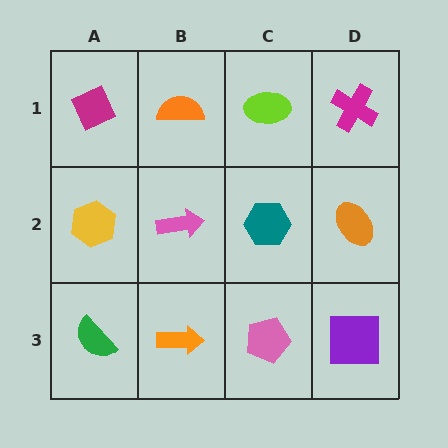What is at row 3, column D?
A purple square.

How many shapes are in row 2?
4 shapes.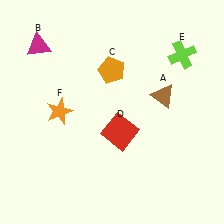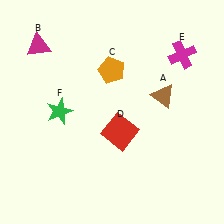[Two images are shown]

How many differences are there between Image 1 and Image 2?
There are 2 differences between the two images.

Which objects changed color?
E changed from lime to magenta. F changed from orange to green.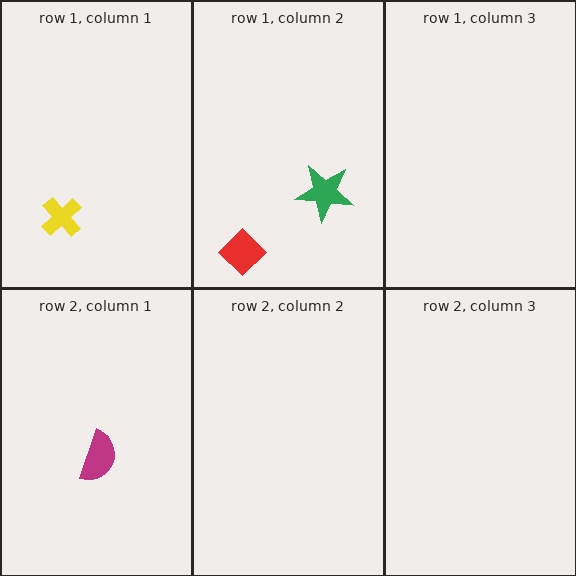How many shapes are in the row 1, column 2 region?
2.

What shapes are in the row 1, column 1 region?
The yellow cross.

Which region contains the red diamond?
The row 1, column 2 region.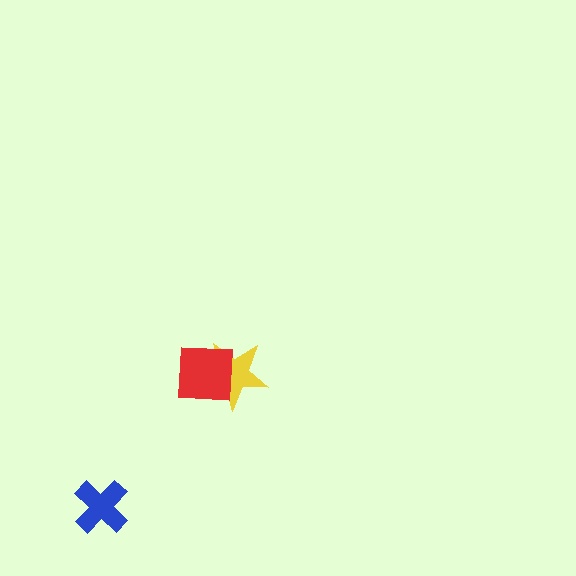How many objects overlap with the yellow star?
1 object overlaps with the yellow star.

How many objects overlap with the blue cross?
0 objects overlap with the blue cross.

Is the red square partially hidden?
No, no other shape covers it.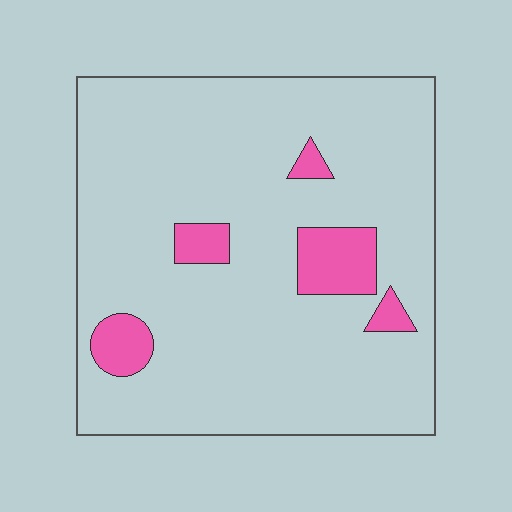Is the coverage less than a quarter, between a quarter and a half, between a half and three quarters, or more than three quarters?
Less than a quarter.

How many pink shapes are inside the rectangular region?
5.